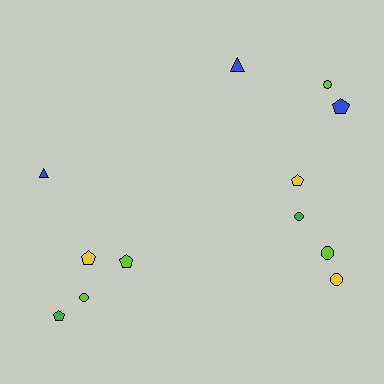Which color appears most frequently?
Lime, with 4 objects.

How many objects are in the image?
There are 12 objects.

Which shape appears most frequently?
Pentagon, with 5 objects.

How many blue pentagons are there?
There is 1 blue pentagon.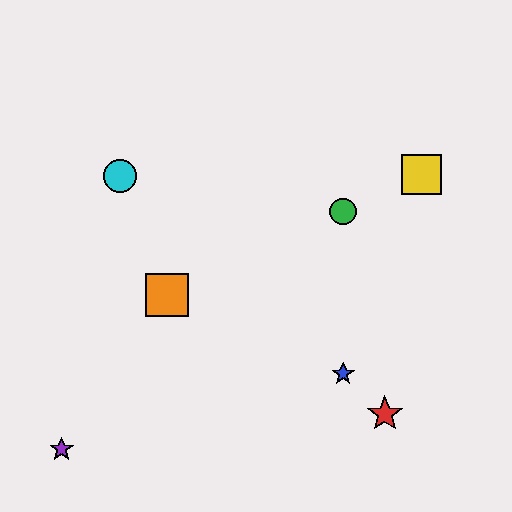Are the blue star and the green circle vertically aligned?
Yes, both are at x≈343.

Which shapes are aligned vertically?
The blue star, the green circle are aligned vertically.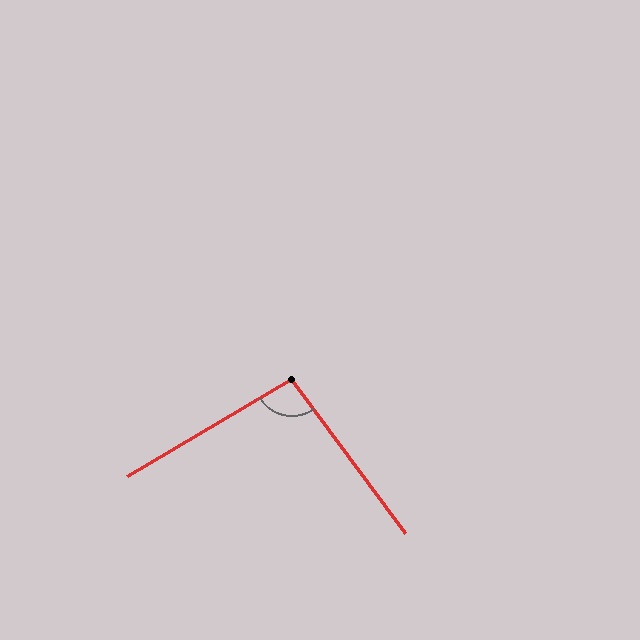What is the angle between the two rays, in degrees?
Approximately 96 degrees.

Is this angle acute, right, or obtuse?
It is obtuse.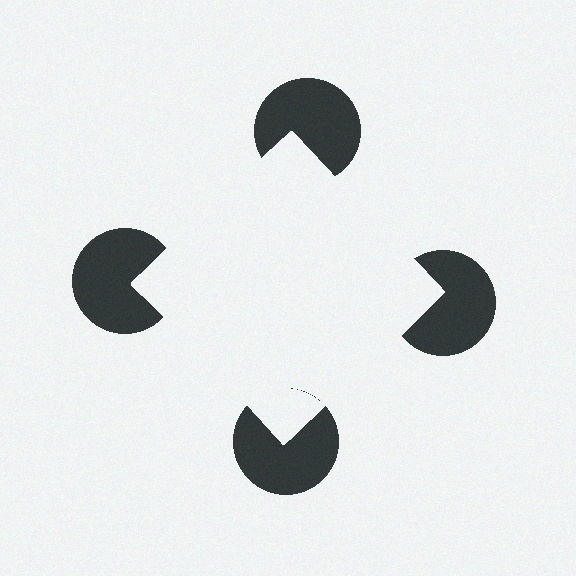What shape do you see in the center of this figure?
An illusory square — its edges are inferred from the aligned wedge cuts in the pac-man discs, not physically drawn.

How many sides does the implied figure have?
4 sides.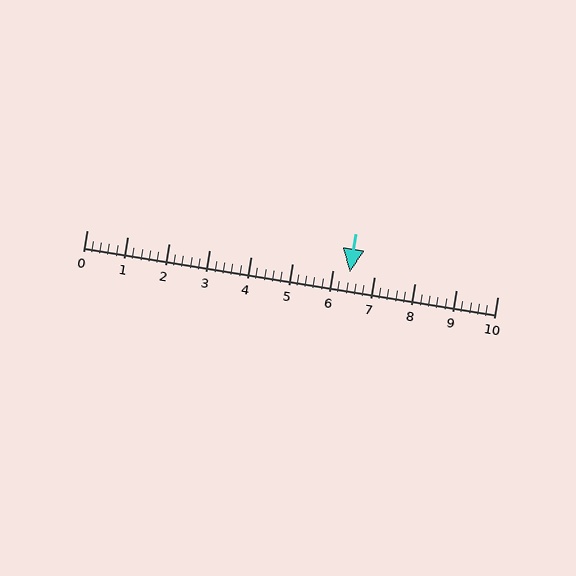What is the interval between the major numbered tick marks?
The major tick marks are spaced 1 units apart.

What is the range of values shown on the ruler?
The ruler shows values from 0 to 10.